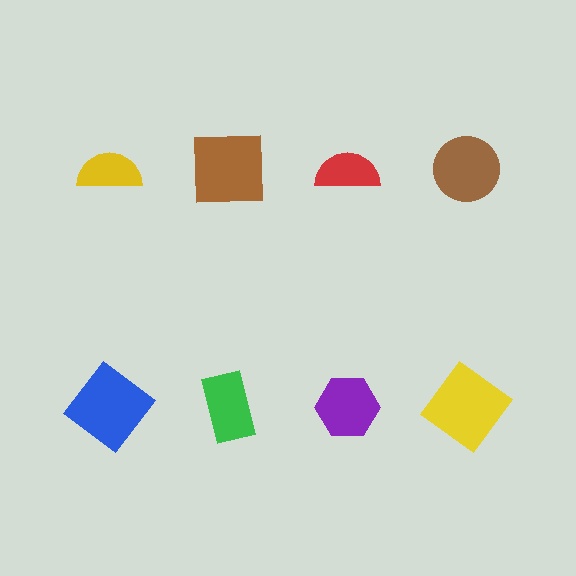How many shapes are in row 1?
4 shapes.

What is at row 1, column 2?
A brown square.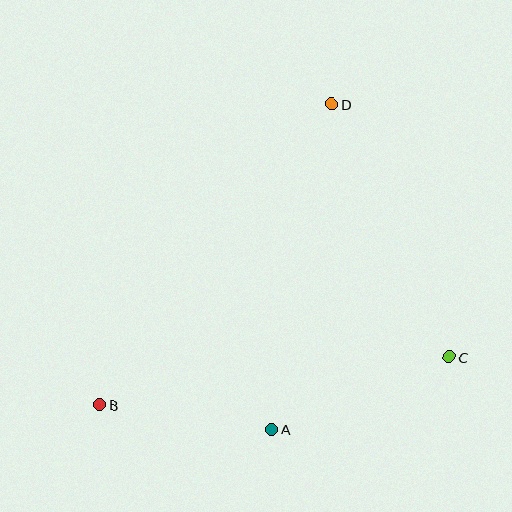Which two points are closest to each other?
Points A and B are closest to each other.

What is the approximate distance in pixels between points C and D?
The distance between C and D is approximately 279 pixels.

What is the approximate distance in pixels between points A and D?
The distance between A and D is approximately 330 pixels.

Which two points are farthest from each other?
Points B and D are farthest from each other.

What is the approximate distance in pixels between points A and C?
The distance between A and C is approximately 192 pixels.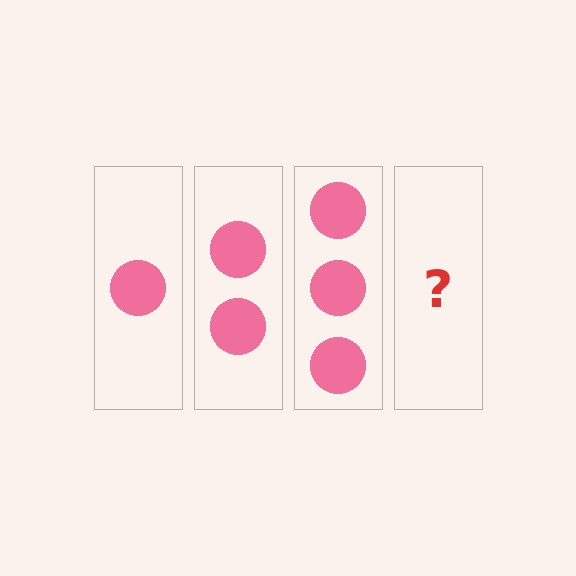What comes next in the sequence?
The next element should be 4 circles.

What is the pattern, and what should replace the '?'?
The pattern is that each step adds one more circle. The '?' should be 4 circles.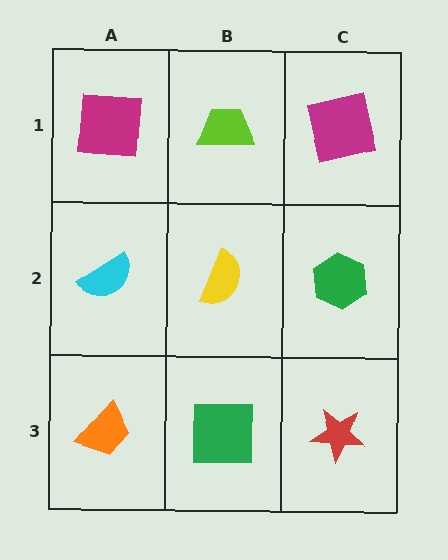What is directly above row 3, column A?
A cyan semicircle.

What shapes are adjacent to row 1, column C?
A green hexagon (row 2, column C), a lime trapezoid (row 1, column B).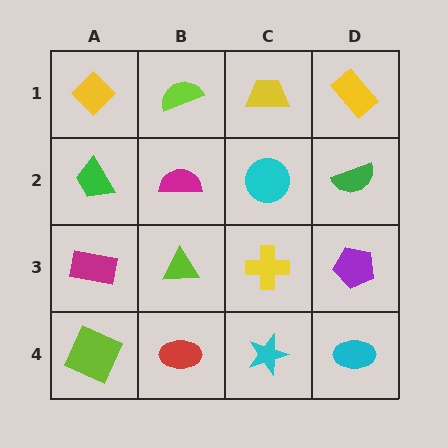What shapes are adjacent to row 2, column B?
A lime semicircle (row 1, column B), a lime triangle (row 3, column B), a green trapezoid (row 2, column A), a cyan circle (row 2, column C).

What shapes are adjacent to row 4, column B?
A lime triangle (row 3, column B), a lime square (row 4, column A), a cyan star (row 4, column C).